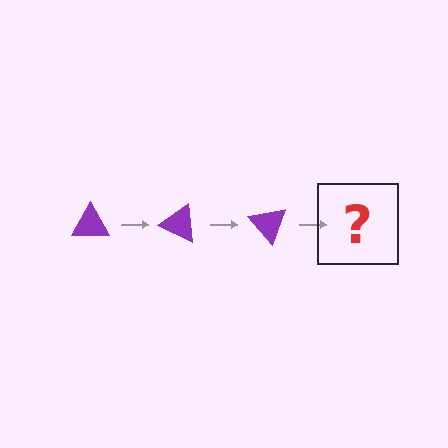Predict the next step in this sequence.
The next step is a purple triangle rotated 75 degrees.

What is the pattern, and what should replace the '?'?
The pattern is that the triangle rotates 25 degrees each step. The '?' should be a purple triangle rotated 75 degrees.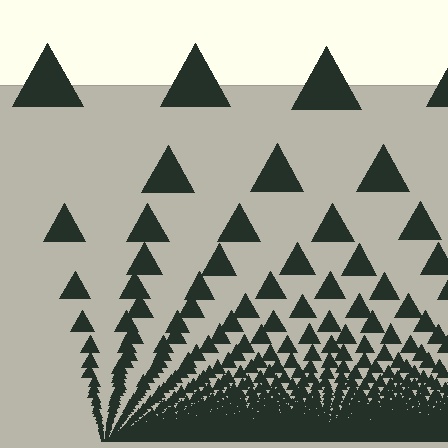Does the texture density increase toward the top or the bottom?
Density increases toward the bottom.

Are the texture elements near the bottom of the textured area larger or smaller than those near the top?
Smaller. The gradient is inverted — elements near the bottom are smaller and denser.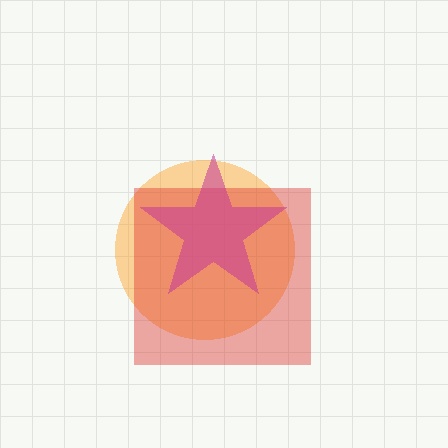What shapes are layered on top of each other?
The layered shapes are: an orange circle, a red square, a magenta star.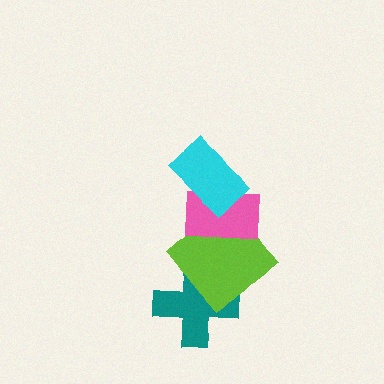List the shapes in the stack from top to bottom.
From top to bottom: the cyan rectangle, the pink rectangle, the lime diamond, the teal cross.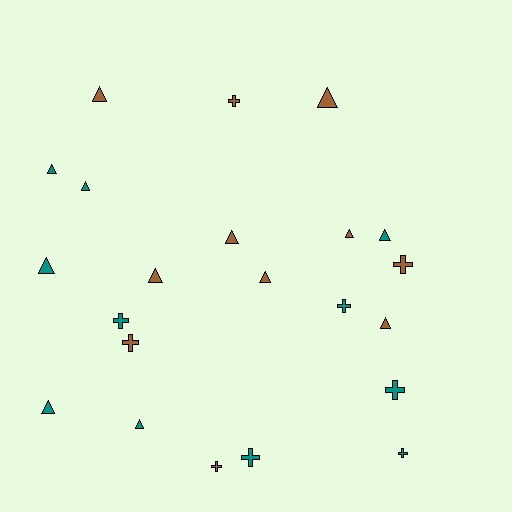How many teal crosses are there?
There are 5 teal crosses.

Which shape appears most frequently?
Triangle, with 13 objects.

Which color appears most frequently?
Teal, with 11 objects.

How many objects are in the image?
There are 22 objects.